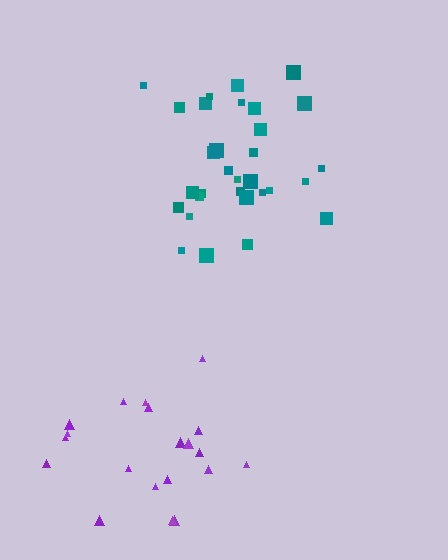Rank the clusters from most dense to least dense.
teal, purple.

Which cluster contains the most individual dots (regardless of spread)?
Teal (31).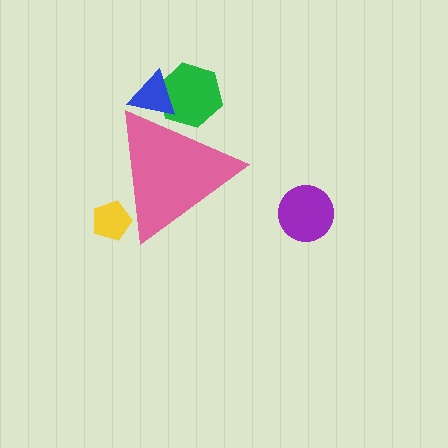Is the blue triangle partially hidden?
Yes, the blue triangle is partially hidden behind the pink triangle.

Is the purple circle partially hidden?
No, the purple circle is fully visible.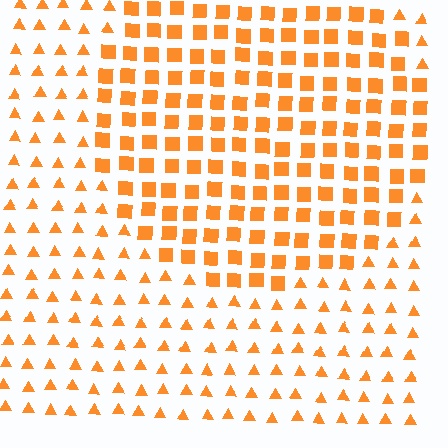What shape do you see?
I see a circle.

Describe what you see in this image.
The image is filled with small orange elements arranged in a uniform grid. A circle-shaped region contains squares, while the surrounding area contains triangles. The boundary is defined purely by the change in element shape.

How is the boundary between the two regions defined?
The boundary is defined by a change in element shape: squares inside vs. triangles outside. All elements share the same color and spacing.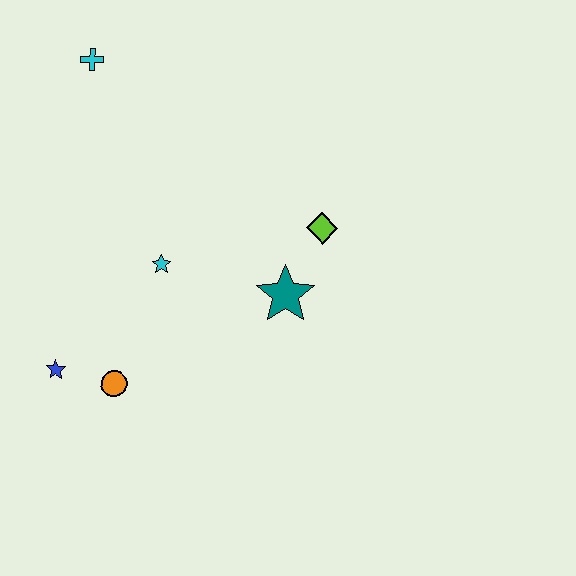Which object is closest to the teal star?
The lime diamond is closest to the teal star.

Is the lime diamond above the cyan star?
Yes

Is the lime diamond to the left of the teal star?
No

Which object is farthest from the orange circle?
The cyan cross is farthest from the orange circle.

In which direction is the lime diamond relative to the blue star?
The lime diamond is to the right of the blue star.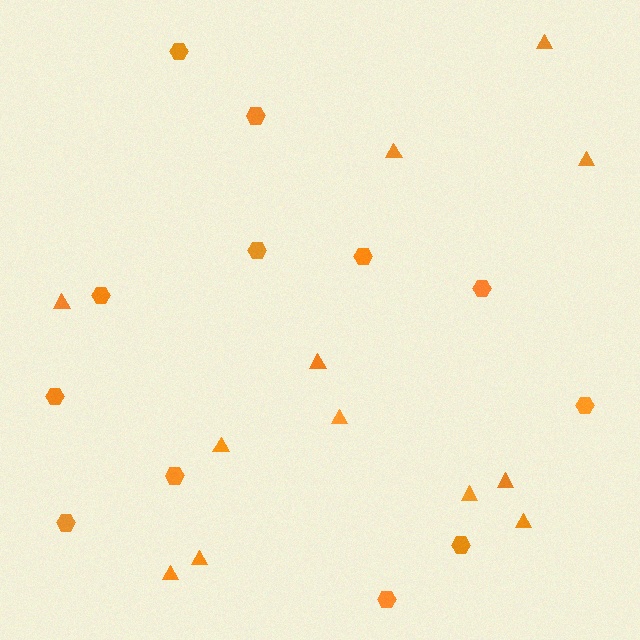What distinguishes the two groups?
There are 2 groups: one group of hexagons (12) and one group of triangles (12).